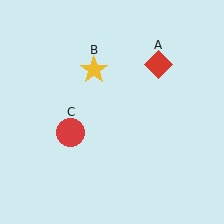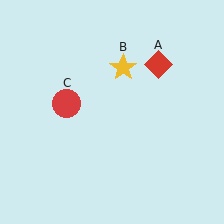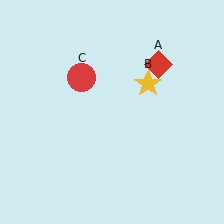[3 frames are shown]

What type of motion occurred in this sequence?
The yellow star (object B), red circle (object C) rotated clockwise around the center of the scene.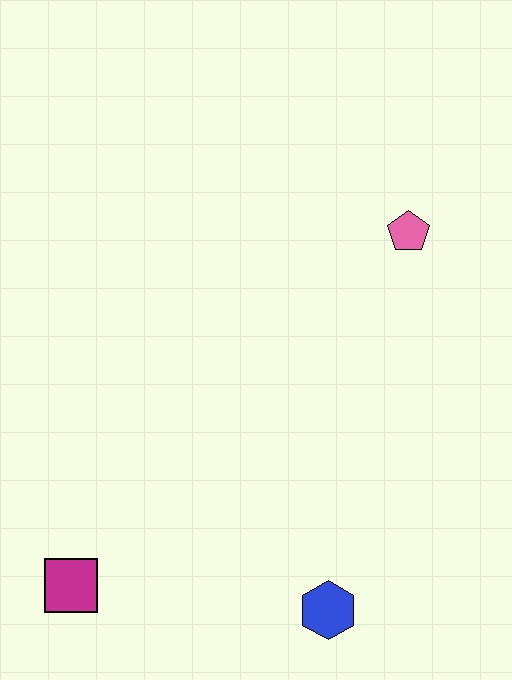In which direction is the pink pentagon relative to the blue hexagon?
The pink pentagon is above the blue hexagon.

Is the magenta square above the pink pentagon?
No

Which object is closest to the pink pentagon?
The blue hexagon is closest to the pink pentagon.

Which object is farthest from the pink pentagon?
The magenta square is farthest from the pink pentagon.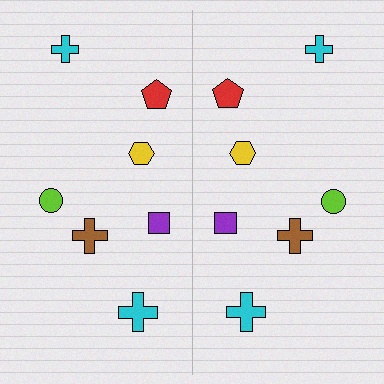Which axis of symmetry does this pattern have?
The pattern has a vertical axis of symmetry running through the center of the image.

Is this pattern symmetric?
Yes, this pattern has bilateral (reflection) symmetry.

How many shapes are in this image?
There are 14 shapes in this image.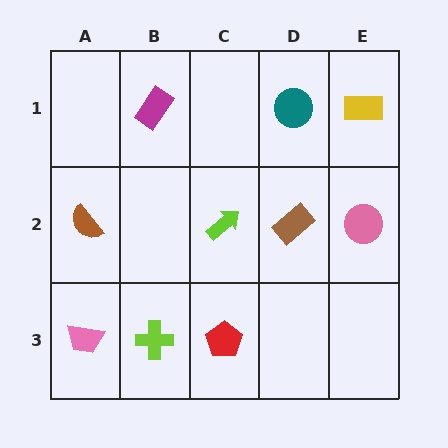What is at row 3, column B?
A lime cross.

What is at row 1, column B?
A magenta rectangle.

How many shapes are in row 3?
3 shapes.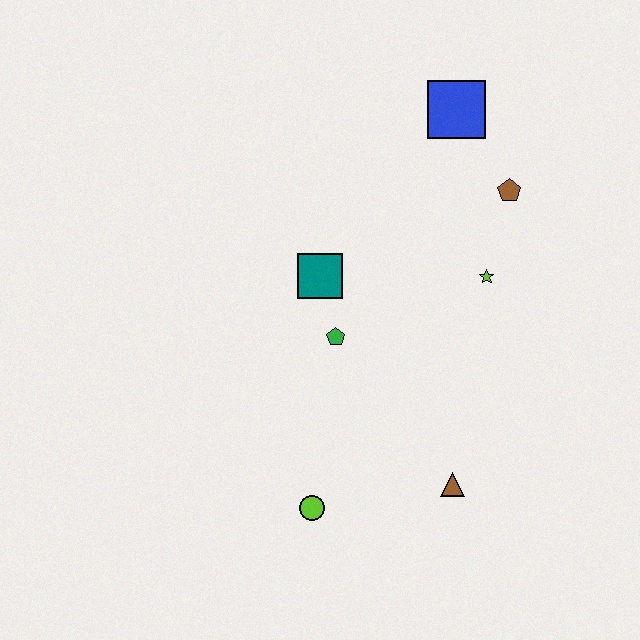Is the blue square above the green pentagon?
Yes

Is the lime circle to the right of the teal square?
No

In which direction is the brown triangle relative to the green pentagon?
The brown triangle is below the green pentagon.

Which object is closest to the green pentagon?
The teal square is closest to the green pentagon.